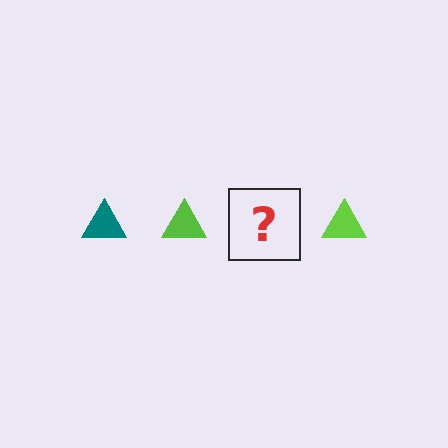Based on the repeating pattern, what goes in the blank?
The blank should be a teal triangle.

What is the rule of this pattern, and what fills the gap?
The rule is that the pattern cycles through teal, lime triangles. The gap should be filled with a teal triangle.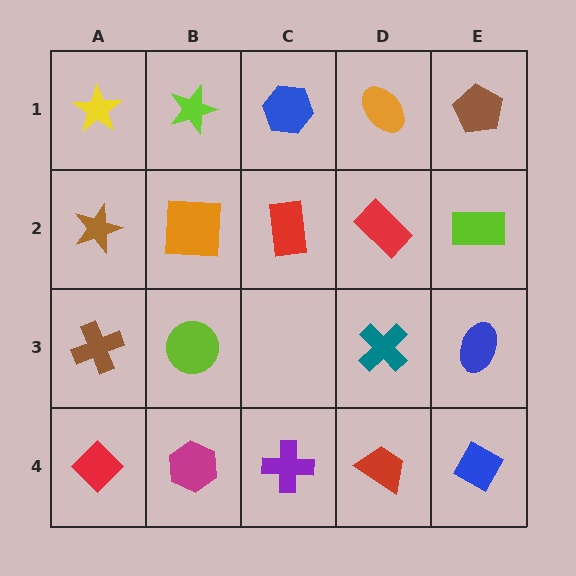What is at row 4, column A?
A red diamond.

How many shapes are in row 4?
5 shapes.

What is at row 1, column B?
A lime star.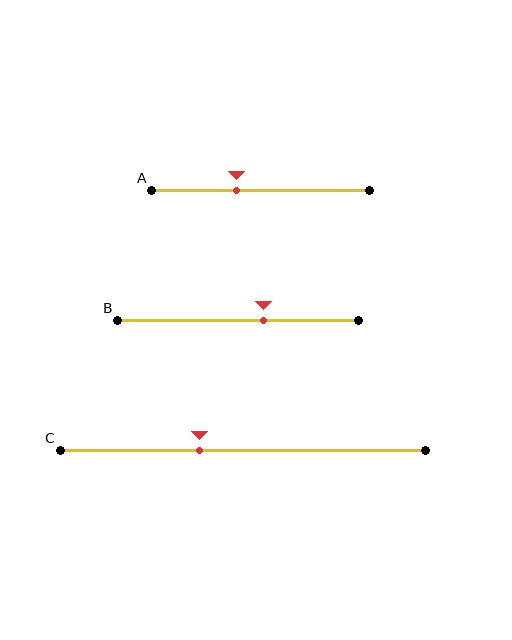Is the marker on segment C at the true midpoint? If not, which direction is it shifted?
No, the marker on segment C is shifted to the left by about 12% of the segment length.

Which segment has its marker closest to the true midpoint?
Segment B has its marker closest to the true midpoint.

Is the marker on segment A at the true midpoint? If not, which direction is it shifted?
No, the marker on segment A is shifted to the left by about 11% of the segment length.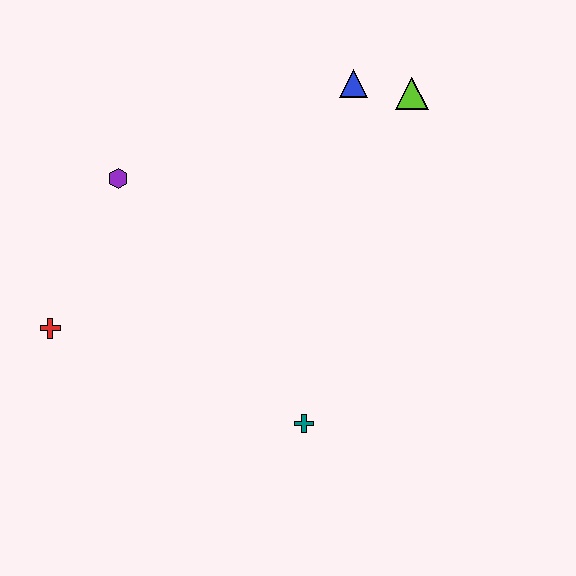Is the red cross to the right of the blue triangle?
No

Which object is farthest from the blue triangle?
The red cross is farthest from the blue triangle.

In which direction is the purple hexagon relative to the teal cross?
The purple hexagon is above the teal cross.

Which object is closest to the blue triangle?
The lime triangle is closest to the blue triangle.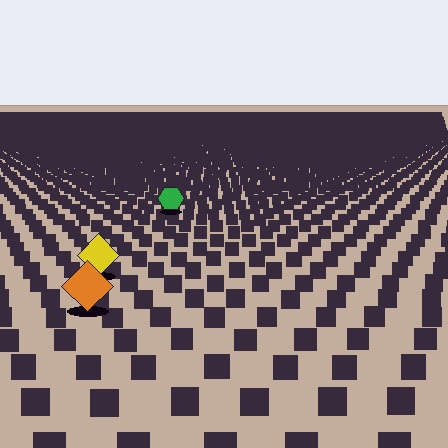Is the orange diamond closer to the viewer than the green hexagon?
Yes. The orange diamond is closer — you can tell from the texture gradient: the ground texture is coarser near it.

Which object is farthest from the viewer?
The green hexagon is farthest from the viewer. It appears smaller and the ground texture around it is denser.